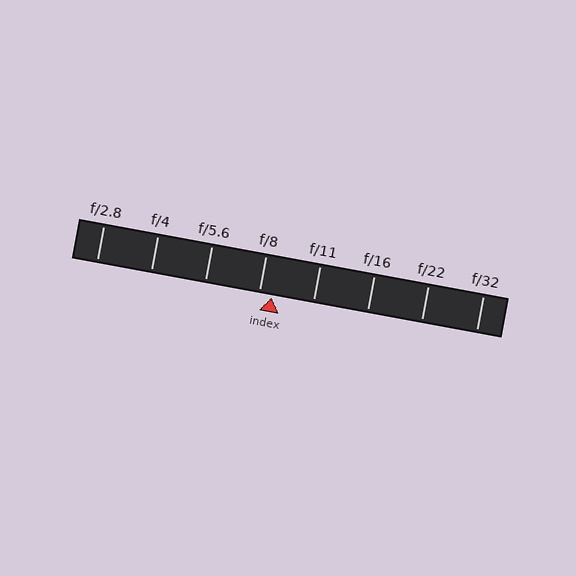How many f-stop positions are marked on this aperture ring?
There are 8 f-stop positions marked.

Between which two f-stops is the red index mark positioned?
The index mark is between f/8 and f/11.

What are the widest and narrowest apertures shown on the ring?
The widest aperture shown is f/2.8 and the narrowest is f/32.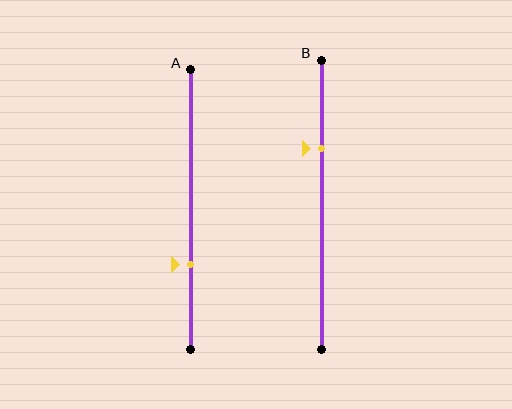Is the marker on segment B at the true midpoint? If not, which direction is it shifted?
No, the marker on segment B is shifted upward by about 20% of the segment length.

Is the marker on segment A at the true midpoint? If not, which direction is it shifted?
No, the marker on segment A is shifted downward by about 20% of the segment length.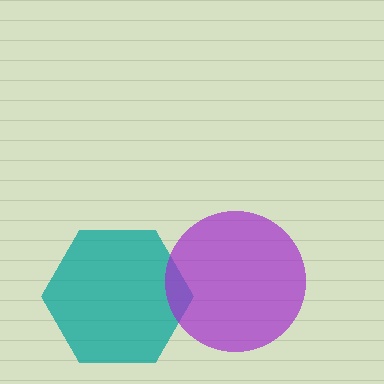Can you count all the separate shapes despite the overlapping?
Yes, there are 2 separate shapes.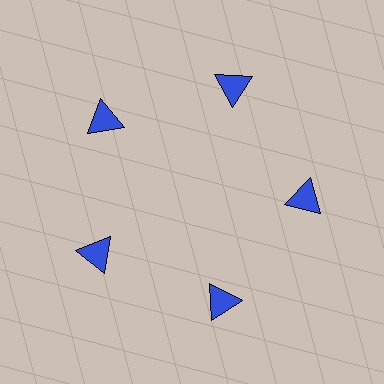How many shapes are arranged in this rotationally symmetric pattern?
There are 5 shapes, arranged in 5 groups of 1.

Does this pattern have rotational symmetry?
Yes, this pattern has 5-fold rotational symmetry. It looks the same after rotating 72 degrees around the center.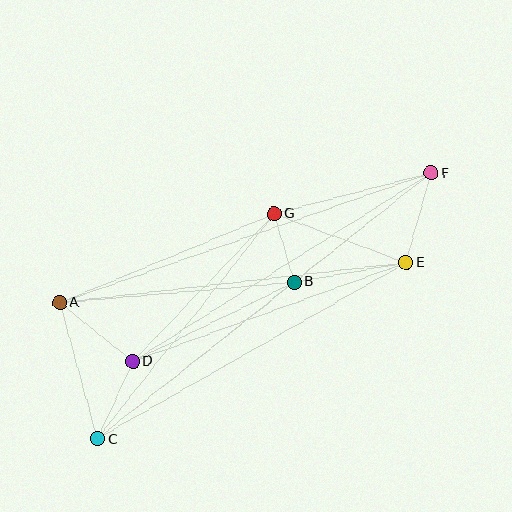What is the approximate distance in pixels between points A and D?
The distance between A and D is approximately 94 pixels.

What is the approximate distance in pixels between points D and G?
The distance between D and G is approximately 204 pixels.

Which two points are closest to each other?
Points B and G are closest to each other.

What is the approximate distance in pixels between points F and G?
The distance between F and G is approximately 163 pixels.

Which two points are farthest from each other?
Points C and F are farthest from each other.